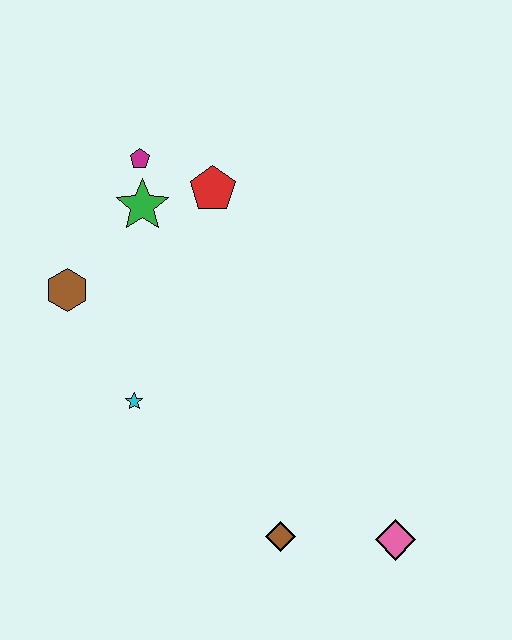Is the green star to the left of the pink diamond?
Yes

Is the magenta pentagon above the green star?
Yes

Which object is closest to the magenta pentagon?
The green star is closest to the magenta pentagon.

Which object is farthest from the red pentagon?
The pink diamond is farthest from the red pentagon.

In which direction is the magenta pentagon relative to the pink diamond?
The magenta pentagon is above the pink diamond.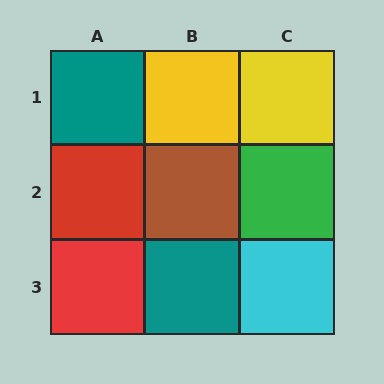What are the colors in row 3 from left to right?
Red, teal, cyan.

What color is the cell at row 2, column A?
Red.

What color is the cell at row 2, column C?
Green.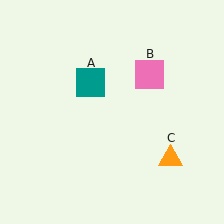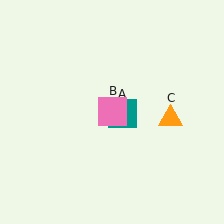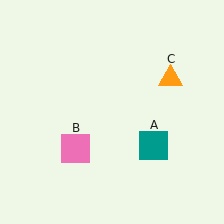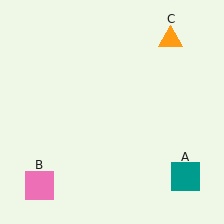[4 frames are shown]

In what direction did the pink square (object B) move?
The pink square (object B) moved down and to the left.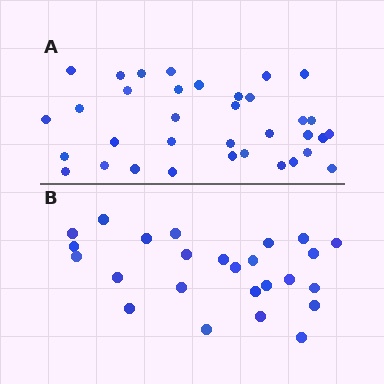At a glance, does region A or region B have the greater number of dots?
Region A (the top region) has more dots.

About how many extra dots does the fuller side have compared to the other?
Region A has roughly 10 or so more dots than region B.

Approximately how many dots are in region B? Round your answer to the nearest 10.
About 20 dots. (The exact count is 25, which rounds to 20.)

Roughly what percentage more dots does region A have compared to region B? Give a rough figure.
About 40% more.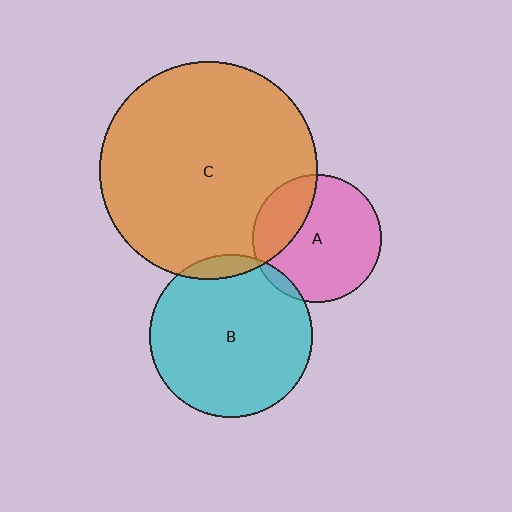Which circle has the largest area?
Circle C (orange).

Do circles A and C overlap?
Yes.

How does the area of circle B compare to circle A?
Approximately 1.6 times.